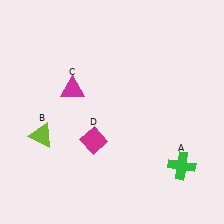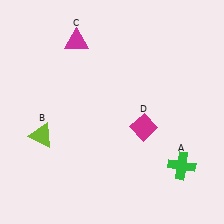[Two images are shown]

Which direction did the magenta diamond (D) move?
The magenta diamond (D) moved right.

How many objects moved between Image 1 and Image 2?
2 objects moved between the two images.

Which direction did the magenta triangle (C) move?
The magenta triangle (C) moved up.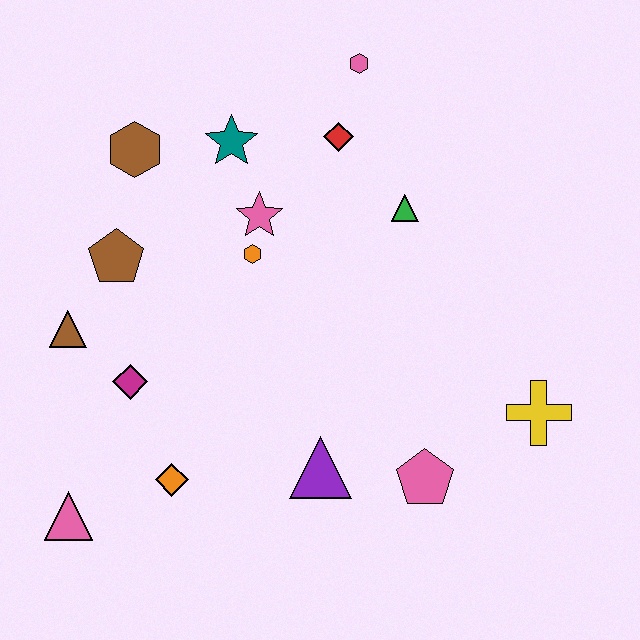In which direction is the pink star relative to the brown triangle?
The pink star is to the right of the brown triangle.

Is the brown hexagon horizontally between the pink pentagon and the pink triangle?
Yes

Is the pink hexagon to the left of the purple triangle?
No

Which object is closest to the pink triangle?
The orange diamond is closest to the pink triangle.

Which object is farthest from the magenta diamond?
The yellow cross is farthest from the magenta diamond.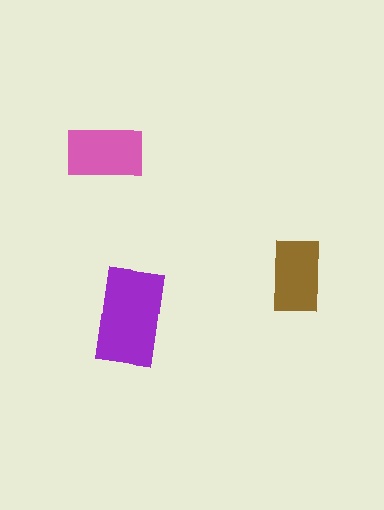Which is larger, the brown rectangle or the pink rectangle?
The pink one.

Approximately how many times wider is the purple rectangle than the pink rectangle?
About 1.5 times wider.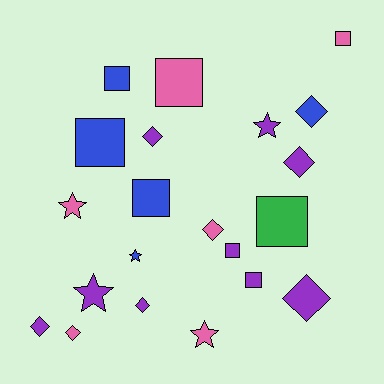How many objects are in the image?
There are 21 objects.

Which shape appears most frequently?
Diamond, with 8 objects.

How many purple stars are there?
There are 2 purple stars.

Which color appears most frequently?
Purple, with 9 objects.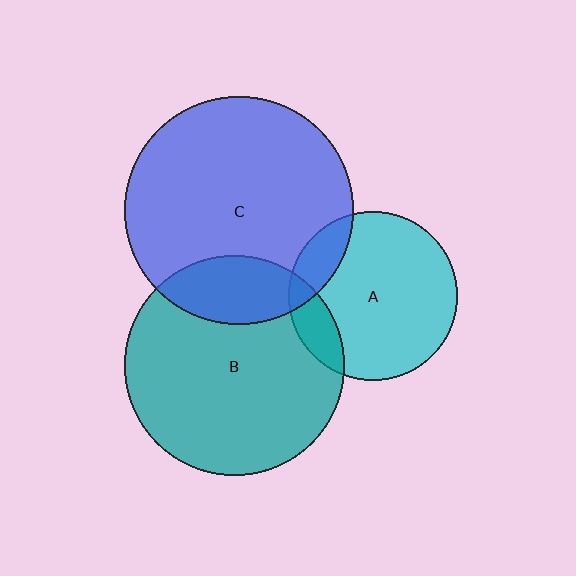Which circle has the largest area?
Circle C (blue).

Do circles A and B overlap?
Yes.